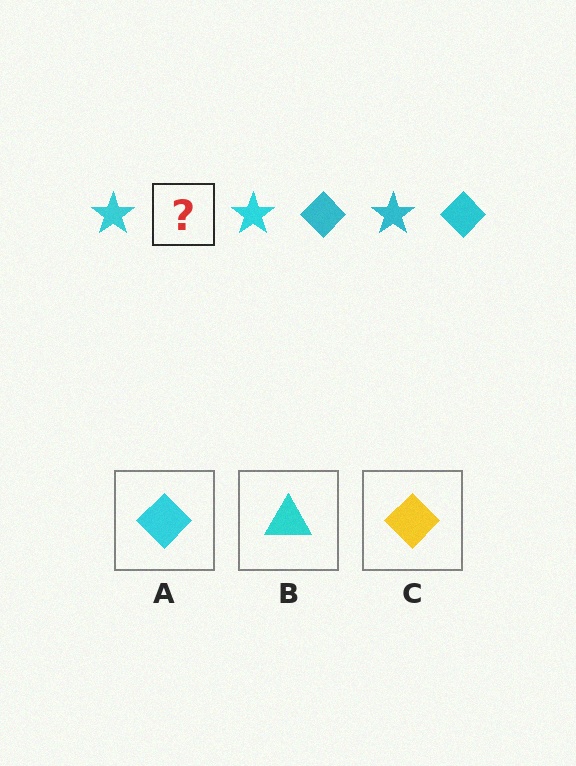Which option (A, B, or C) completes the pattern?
A.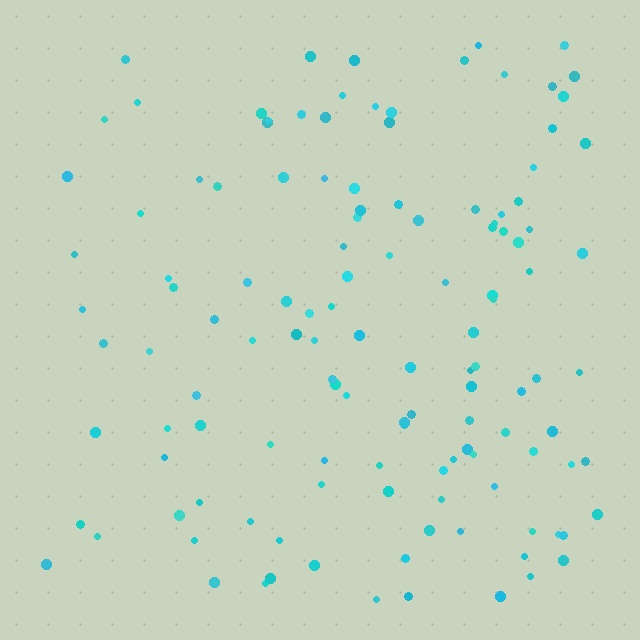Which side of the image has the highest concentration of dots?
The right.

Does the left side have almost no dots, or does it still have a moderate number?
Still a moderate number, just noticeably fewer than the right.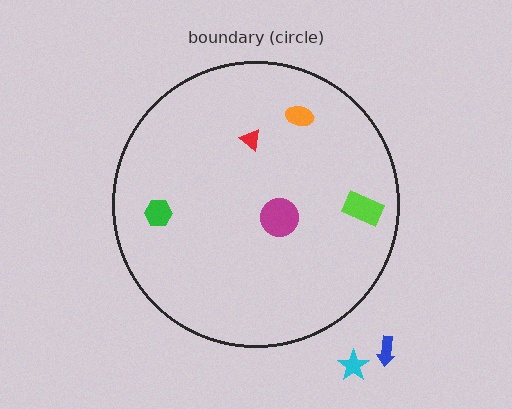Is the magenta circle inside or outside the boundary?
Inside.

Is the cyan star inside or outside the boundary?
Outside.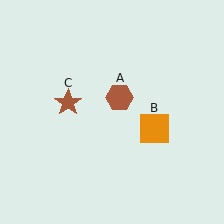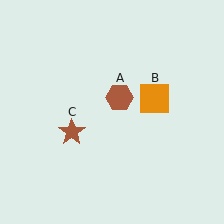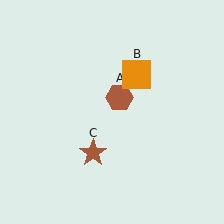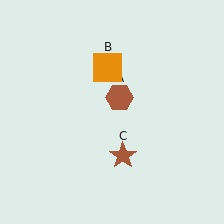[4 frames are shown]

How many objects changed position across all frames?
2 objects changed position: orange square (object B), brown star (object C).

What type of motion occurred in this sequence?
The orange square (object B), brown star (object C) rotated counterclockwise around the center of the scene.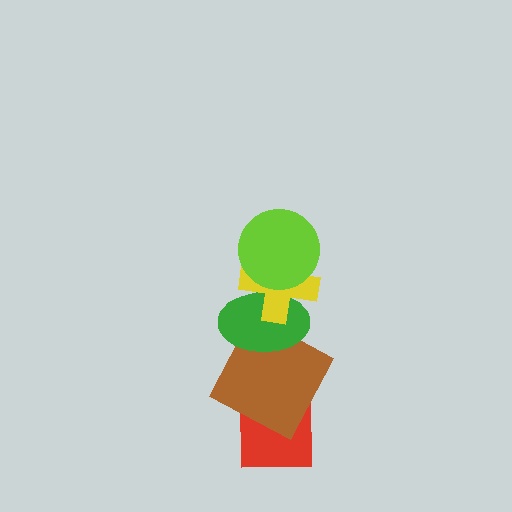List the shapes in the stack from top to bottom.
From top to bottom: the lime circle, the yellow cross, the green ellipse, the brown square, the red square.